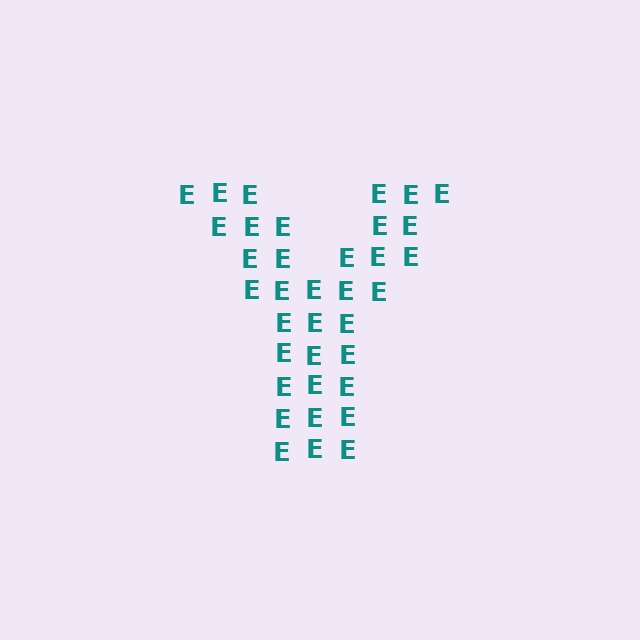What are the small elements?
The small elements are letter E's.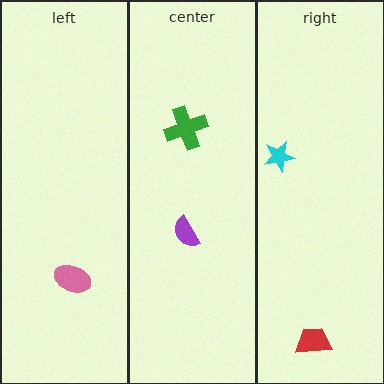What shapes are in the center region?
The purple semicircle, the green cross.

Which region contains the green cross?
The center region.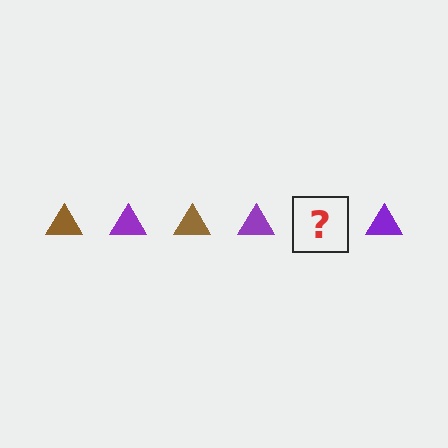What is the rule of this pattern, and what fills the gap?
The rule is that the pattern cycles through brown, purple triangles. The gap should be filled with a brown triangle.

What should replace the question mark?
The question mark should be replaced with a brown triangle.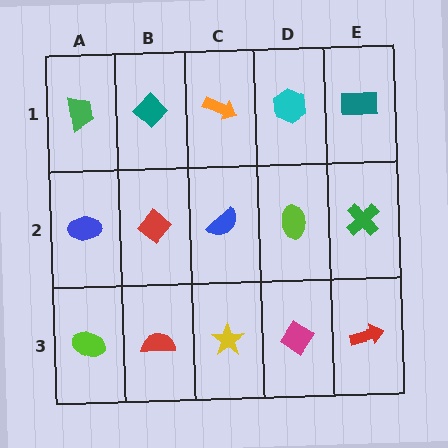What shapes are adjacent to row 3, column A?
A blue ellipse (row 2, column A), a red semicircle (row 3, column B).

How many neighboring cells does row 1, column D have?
3.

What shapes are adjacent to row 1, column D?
A lime ellipse (row 2, column D), an orange arrow (row 1, column C), a teal rectangle (row 1, column E).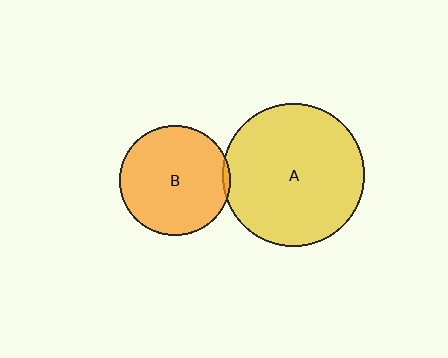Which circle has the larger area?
Circle A (yellow).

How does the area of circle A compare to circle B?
Approximately 1.7 times.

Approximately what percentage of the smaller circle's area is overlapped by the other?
Approximately 5%.